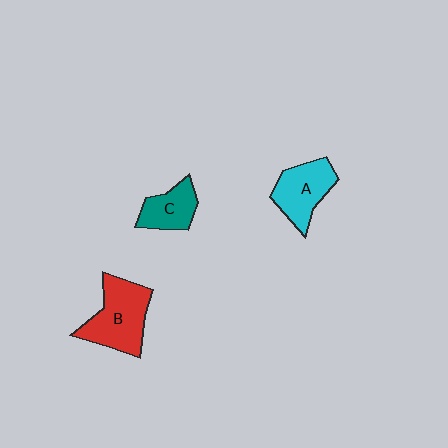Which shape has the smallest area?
Shape C (teal).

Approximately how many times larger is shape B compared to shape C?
Approximately 1.7 times.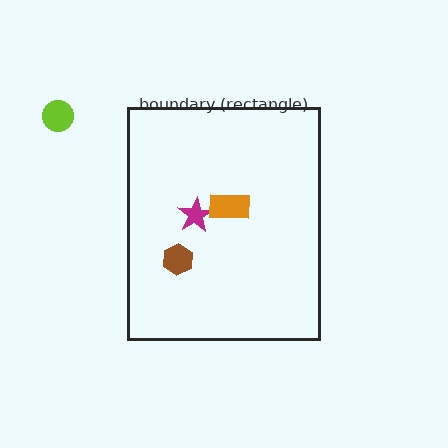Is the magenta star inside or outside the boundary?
Inside.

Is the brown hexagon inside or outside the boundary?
Inside.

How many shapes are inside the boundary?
3 inside, 1 outside.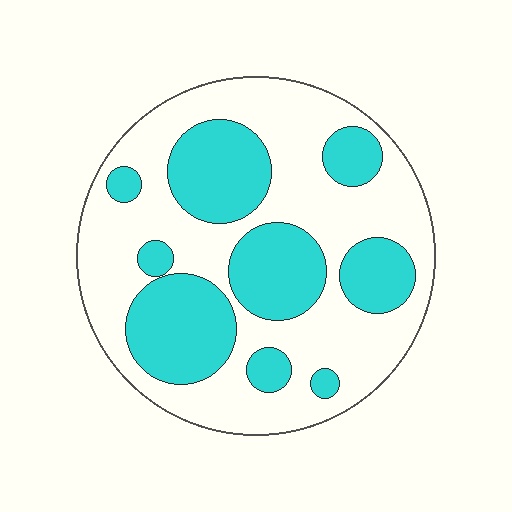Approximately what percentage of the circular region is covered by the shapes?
Approximately 40%.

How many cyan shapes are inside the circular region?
9.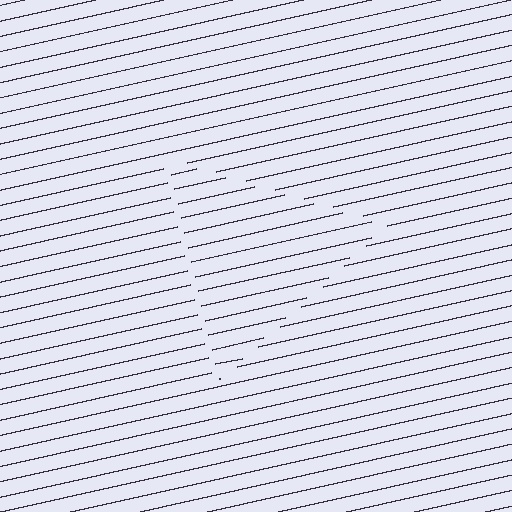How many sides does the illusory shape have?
3 sides — the line-ends trace a triangle.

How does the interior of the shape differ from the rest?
The interior of the shape contains the same grating, shifted by half a period — the contour is defined by the phase discontinuity where line-ends from the inner and outer gratings abut.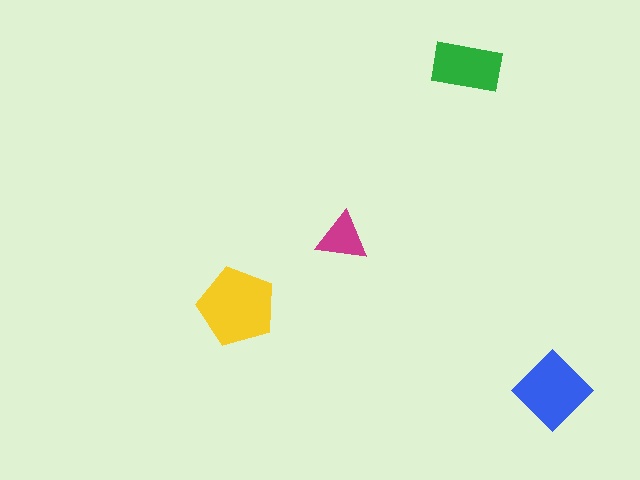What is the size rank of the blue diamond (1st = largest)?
2nd.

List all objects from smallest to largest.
The magenta triangle, the green rectangle, the blue diamond, the yellow pentagon.